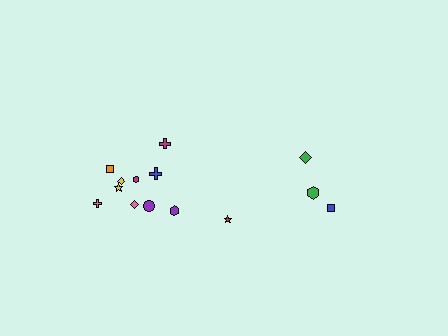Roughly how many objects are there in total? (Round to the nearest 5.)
Roughly 15 objects in total.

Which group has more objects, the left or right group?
The left group.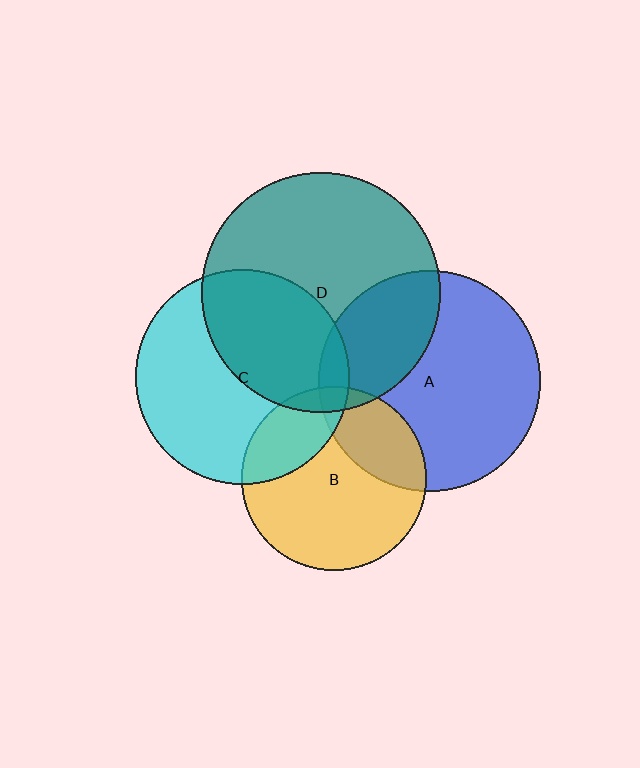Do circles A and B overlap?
Yes.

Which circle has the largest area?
Circle D (teal).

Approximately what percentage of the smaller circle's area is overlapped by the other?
Approximately 25%.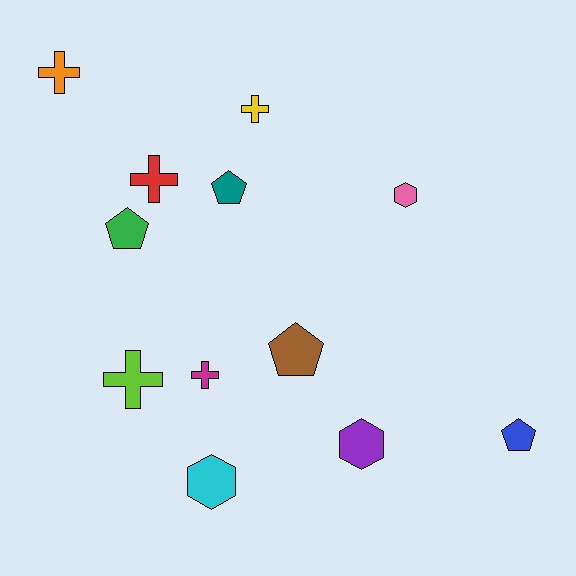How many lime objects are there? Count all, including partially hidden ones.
There is 1 lime object.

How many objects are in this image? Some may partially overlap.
There are 12 objects.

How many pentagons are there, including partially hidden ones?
There are 4 pentagons.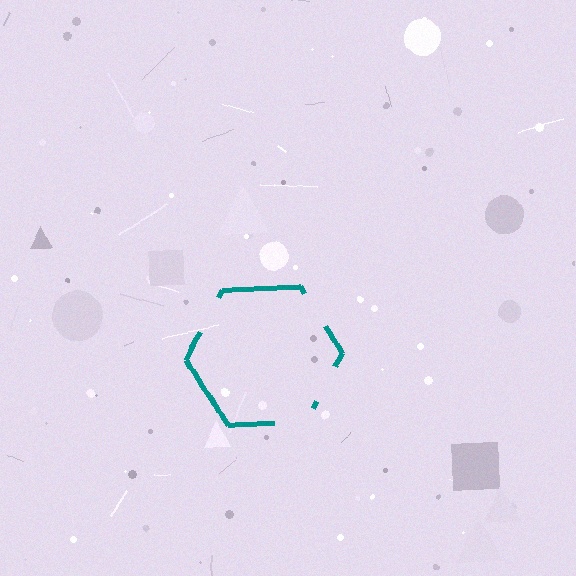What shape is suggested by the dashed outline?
The dashed outline suggests a hexagon.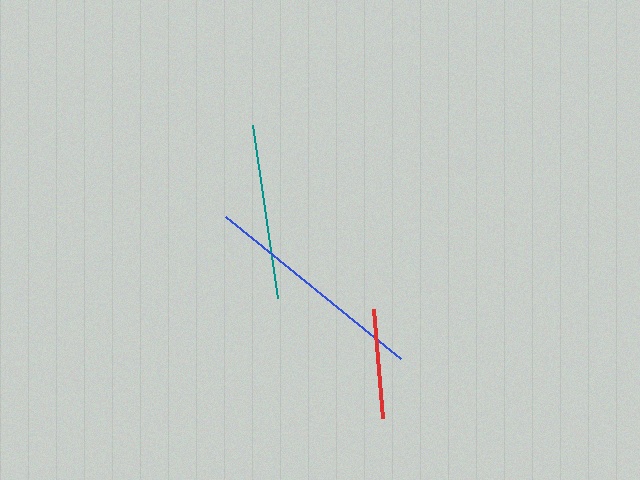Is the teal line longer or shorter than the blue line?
The blue line is longer than the teal line.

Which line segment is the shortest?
The red line is the shortest at approximately 109 pixels.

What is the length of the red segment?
The red segment is approximately 109 pixels long.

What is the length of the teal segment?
The teal segment is approximately 175 pixels long.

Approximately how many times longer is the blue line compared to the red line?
The blue line is approximately 2.1 times the length of the red line.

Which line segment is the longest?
The blue line is the longest at approximately 226 pixels.